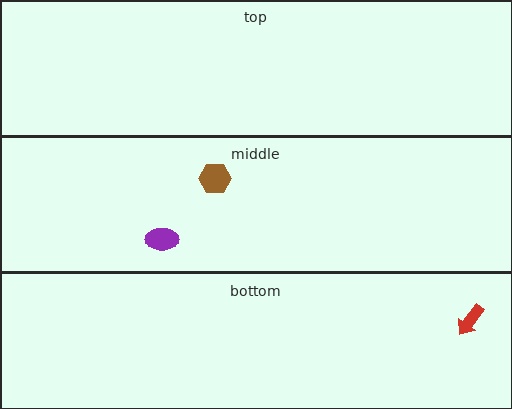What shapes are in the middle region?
The brown hexagon, the purple ellipse.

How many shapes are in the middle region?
2.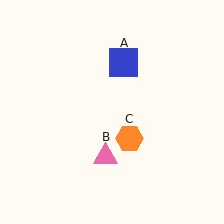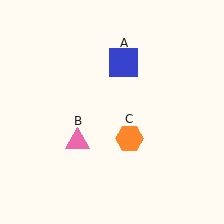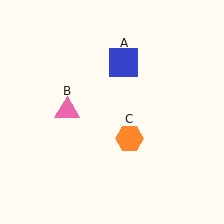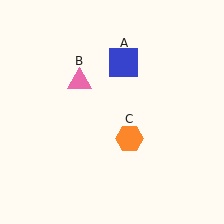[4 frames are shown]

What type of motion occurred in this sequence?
The pink triangle (object B) rotated clockwise around the center of the scene.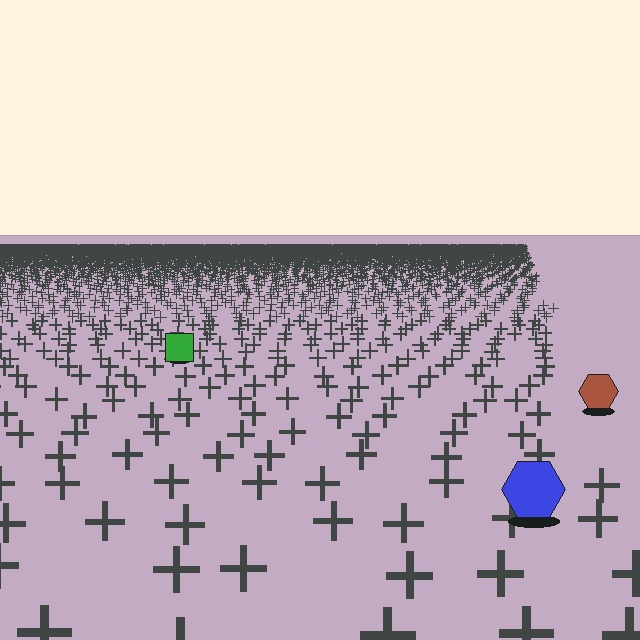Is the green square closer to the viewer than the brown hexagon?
No. The brown hexagon is closer — you can tell from the texture gradient: the ground texture is coarser near it.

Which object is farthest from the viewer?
The green square is farthest from the viewer. It appears smaller and the ground texture around it is denser.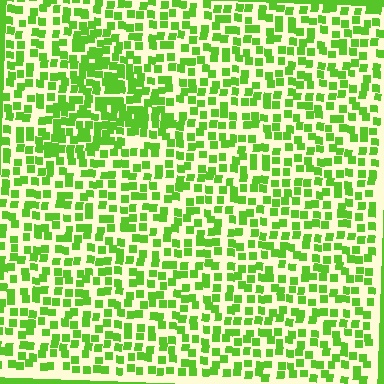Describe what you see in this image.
The image contains small lime elements arranged at two different densities. A triangle-shaped region is visible where the elements are more densely packed than the surrounding area.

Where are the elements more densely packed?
The elements are more densely packed inside the triangle boundary.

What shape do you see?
I see a triangle.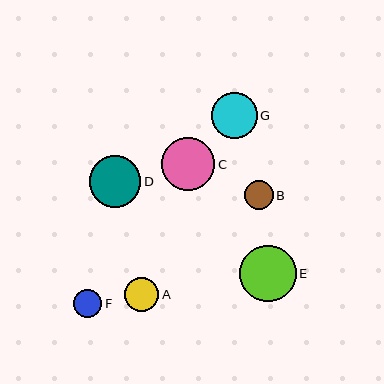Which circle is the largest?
Circle E is the largest with a size of approximately 56 pixels.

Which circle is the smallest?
Circle B is the smallest with a size of approximately 28 pixels.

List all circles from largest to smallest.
From largest to smallest: E, C, D, G, A, F, B.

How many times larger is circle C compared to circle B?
Circle C is approximately 1.9 times the size of circle B.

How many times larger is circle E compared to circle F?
Circle E is approximately 2.0 times the size of circle F.